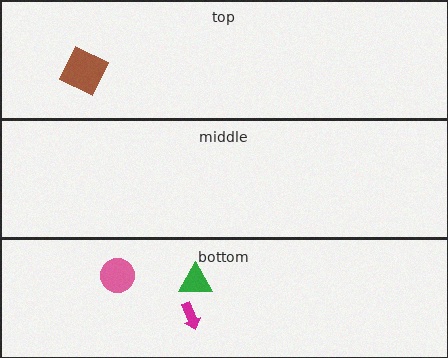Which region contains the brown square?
The top region.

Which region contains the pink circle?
The bottom region.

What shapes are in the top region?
The brown square.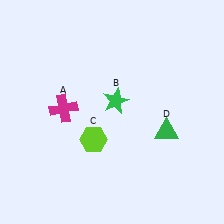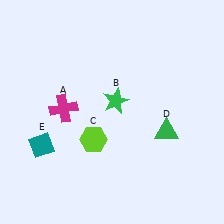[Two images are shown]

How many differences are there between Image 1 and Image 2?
There is 1 difference between the two images.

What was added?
A teal diamond (E) was added in Image 2.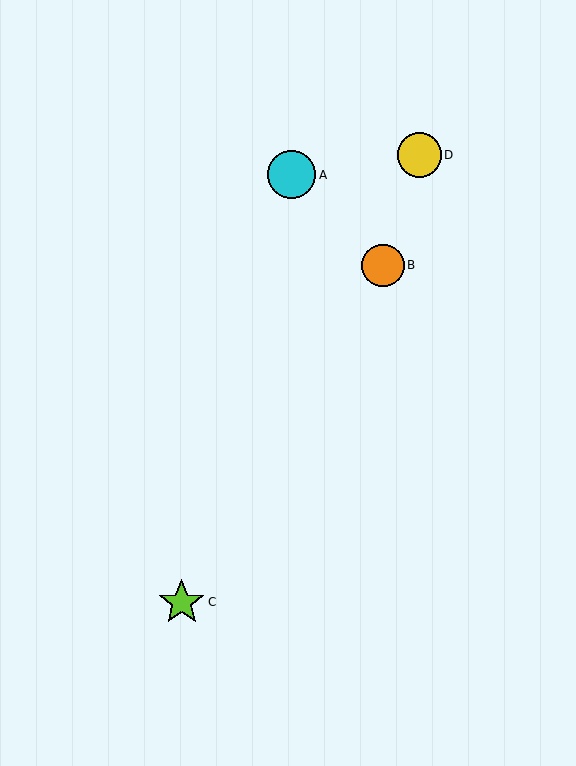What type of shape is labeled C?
Shape C is a lime star.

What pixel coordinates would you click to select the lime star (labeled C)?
Click at (182, 602) to select the lime star C.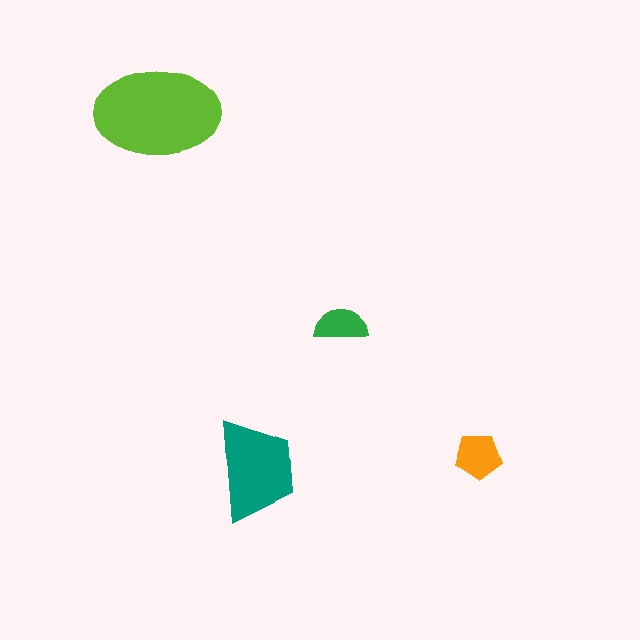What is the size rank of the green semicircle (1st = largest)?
4th.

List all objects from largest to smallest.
The lime ellipse, the teal trapezoid, the orange pentagon, the green semicircle.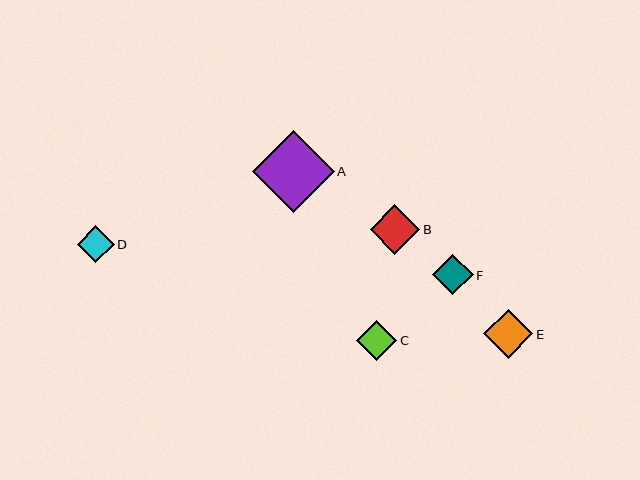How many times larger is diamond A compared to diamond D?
Diamond A is approximately 2.2 times the size of diamond D.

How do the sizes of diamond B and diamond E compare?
Diamond B and diamond E are approximately the same size.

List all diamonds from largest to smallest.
From largest to smallest: A, B, E, F, C, D.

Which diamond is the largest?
Diamond A is the largest with a size of approximately 82 pixels.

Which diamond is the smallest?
Diamond D is the smallest with a size of approximately 37 pixels.